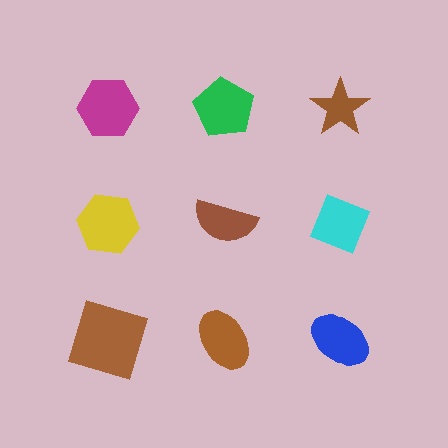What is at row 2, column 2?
A brown semicircle.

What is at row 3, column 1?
A brown square.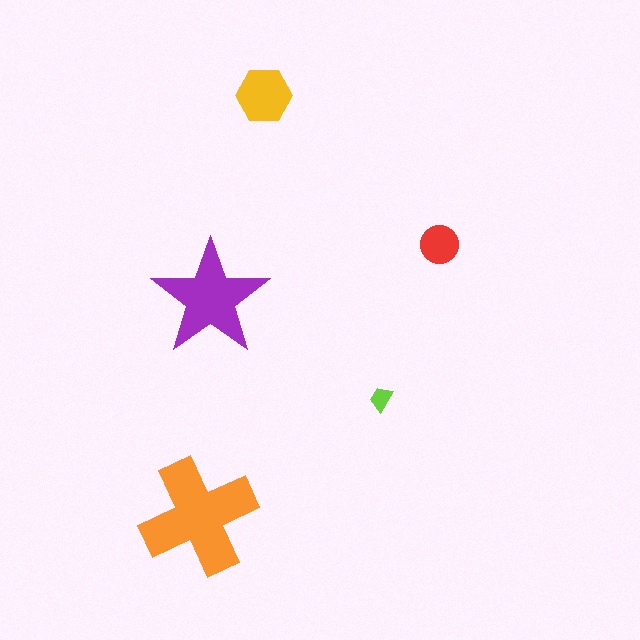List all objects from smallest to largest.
The lime trapezoid, the red circle, the yellow hexagon, the purple star, the orange cross.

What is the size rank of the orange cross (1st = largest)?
1st.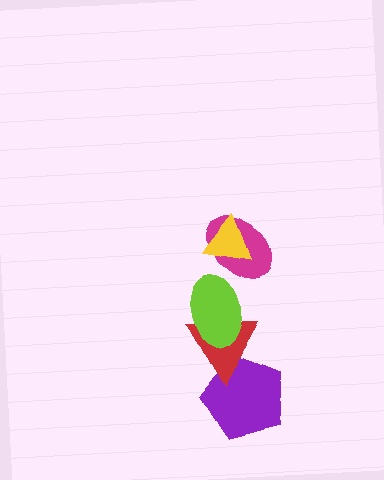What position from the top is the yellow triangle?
The yellow triangle is 1st from the top.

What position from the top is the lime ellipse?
The lime ellipse is 3rd from the top.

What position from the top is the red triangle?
The red triangle is 4th from the top.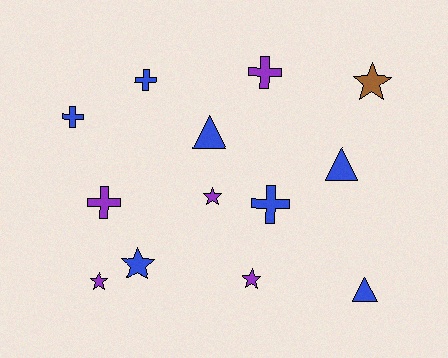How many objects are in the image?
There are 13 objects.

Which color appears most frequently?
Blue, with 7 objects.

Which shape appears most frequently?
Star, with 5 objects.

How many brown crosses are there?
There are no brown crosses.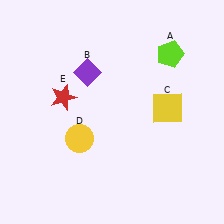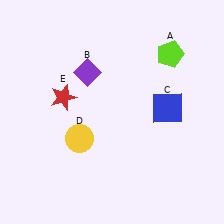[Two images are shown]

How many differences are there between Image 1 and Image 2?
There is 1 difference between the two images.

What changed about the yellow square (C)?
In Image 1, C is yellow. In Image 2, it changed to blue.